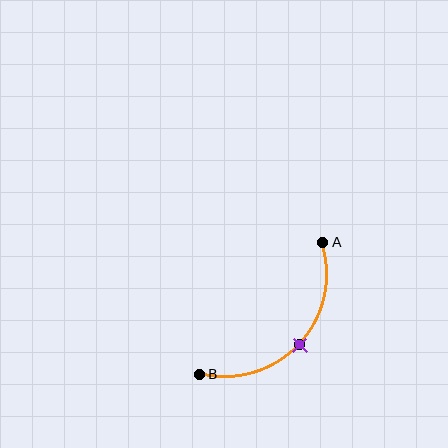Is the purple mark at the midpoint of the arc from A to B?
Yes. The purple mark lies on the arc at equal arc-length from both A and B — it is the arc midpoint.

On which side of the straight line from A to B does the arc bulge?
The arc bulges below and to the right of the straight line connecting A and B.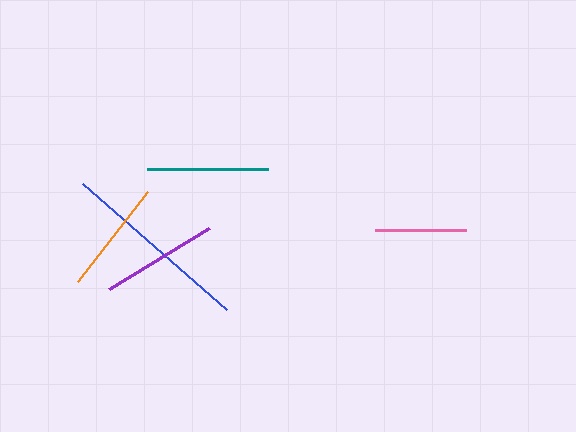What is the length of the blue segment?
The blue segment is approximately 191 pixels long.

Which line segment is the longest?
The blue line is the longest at approximately 191 pixels.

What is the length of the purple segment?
The purple segment is approximately 117 pixels long.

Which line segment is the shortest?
The pink line is the shortest at approximately 91 pixels.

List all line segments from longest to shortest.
From longest to shortest: blue, teal, purple, orange, pink.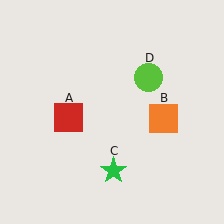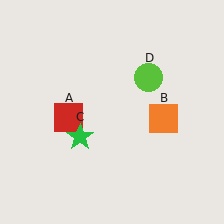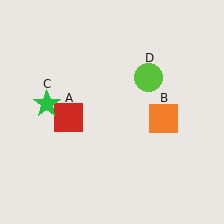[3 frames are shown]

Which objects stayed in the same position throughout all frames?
Red square (object A) and orange square (object B) and lime circle (object D) remained stationary.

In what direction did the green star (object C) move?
The green star (object C) moved up and to the left.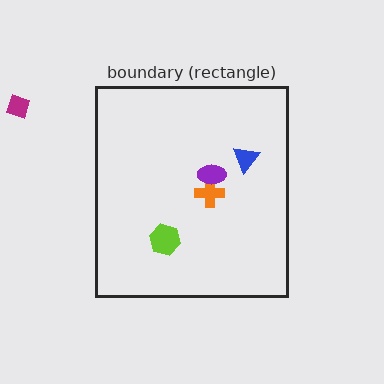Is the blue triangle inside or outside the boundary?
Inside.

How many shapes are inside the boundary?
4 inside, 1 outside.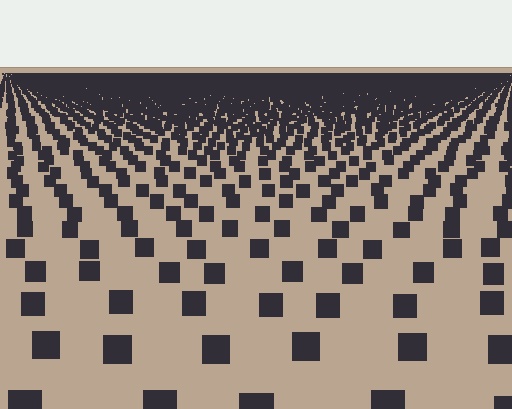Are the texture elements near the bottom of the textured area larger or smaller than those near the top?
Larger. Near the bottom, elements are closer to the viewer and appear at a bigger on-screen size.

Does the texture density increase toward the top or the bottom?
Density increases toward the top.